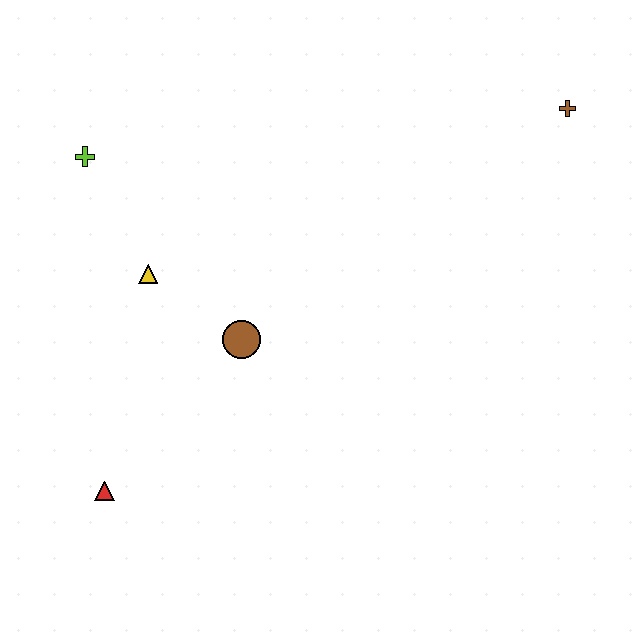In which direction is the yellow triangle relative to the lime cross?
The yellow triangle is below the lime cross.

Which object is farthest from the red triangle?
The brown cross is farthest from the red triangle.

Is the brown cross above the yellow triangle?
Yes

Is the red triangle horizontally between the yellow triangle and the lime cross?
Yes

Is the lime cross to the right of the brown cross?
No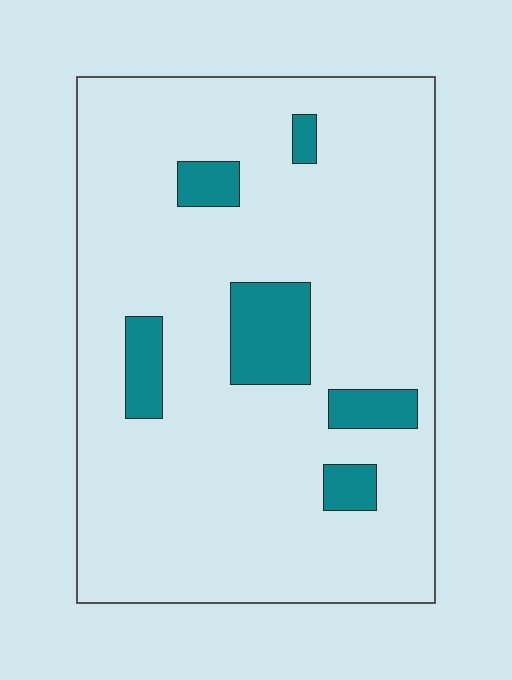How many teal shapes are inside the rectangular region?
6.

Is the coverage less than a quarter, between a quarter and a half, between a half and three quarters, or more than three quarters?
Less than a quarter.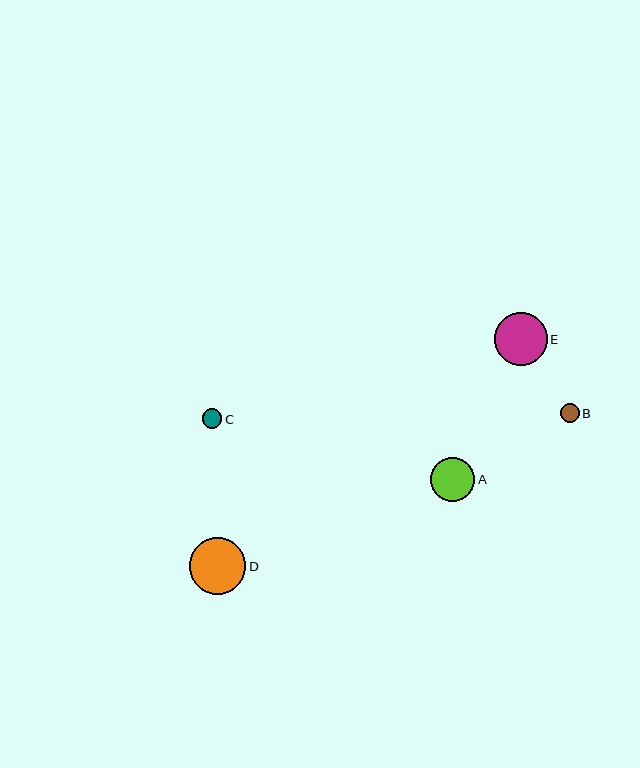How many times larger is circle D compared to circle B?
Circle D is approximately 3.0 times the size of circle B.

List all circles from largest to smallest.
From largest to smallest: D, E, A, C, B.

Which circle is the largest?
Circle D is the largest with a size of approximately 56 pixels.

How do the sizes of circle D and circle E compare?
Circle D and circle E are approximately the same size.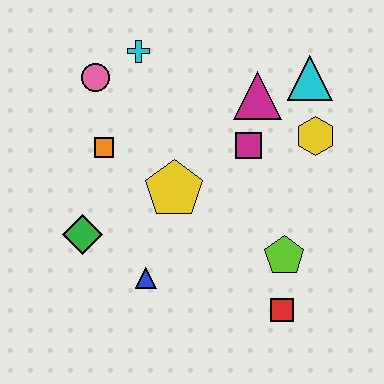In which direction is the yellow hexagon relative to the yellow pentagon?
The yellow hexagon is to the right of the yellow pentagon.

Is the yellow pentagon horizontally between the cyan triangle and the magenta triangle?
No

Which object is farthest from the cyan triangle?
The green diamond is farthest from the cyan triangle.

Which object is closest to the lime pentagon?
The red square is closest to the lime pentagon.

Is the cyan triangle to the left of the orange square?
No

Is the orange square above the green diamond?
Yes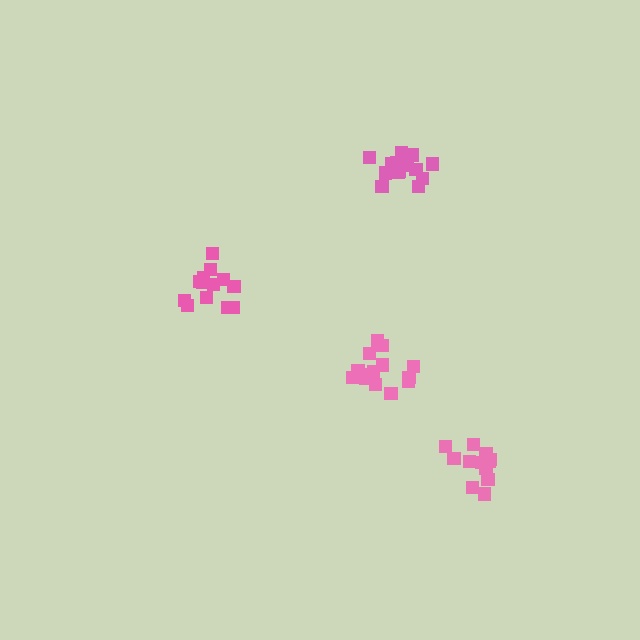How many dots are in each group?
Group 1: 15 dots, Group 2: 12 dots, Group 3: 14 dots, Group 4: 13 dots (54 total).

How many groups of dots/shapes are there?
There are 4 groups.